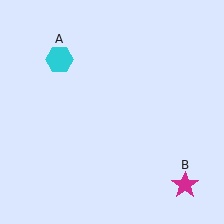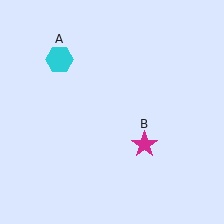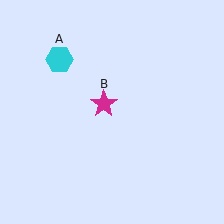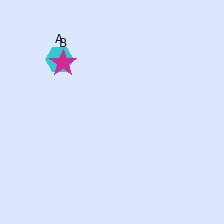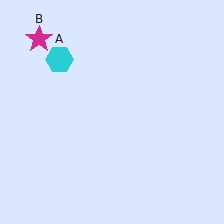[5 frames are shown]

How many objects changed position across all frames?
1 object changed position: magenta star (object B).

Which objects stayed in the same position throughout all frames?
Cyan hexagon (object A) remained stationary.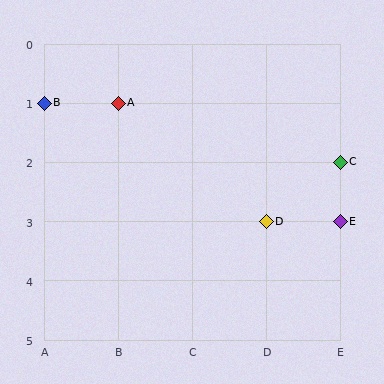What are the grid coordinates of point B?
Point B is at grid coordinates (A, 1).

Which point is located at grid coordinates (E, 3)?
Point E is at (E, 3).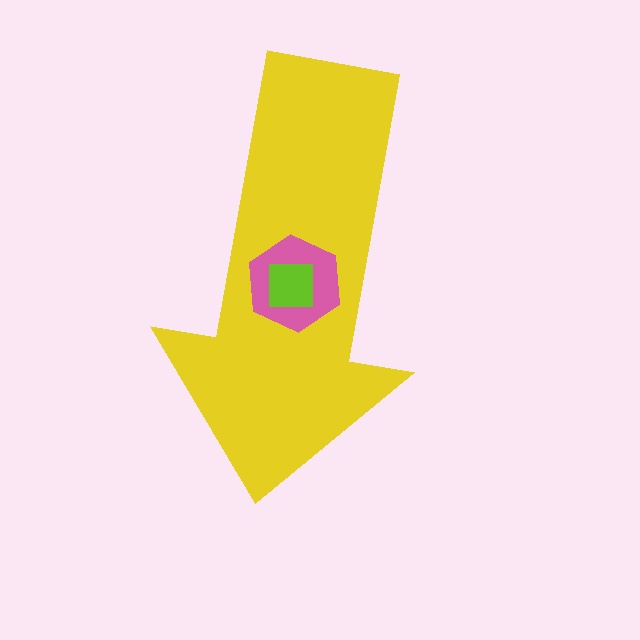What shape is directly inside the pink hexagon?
The lime square.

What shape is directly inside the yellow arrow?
The pink hexagon.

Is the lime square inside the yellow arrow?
Yes.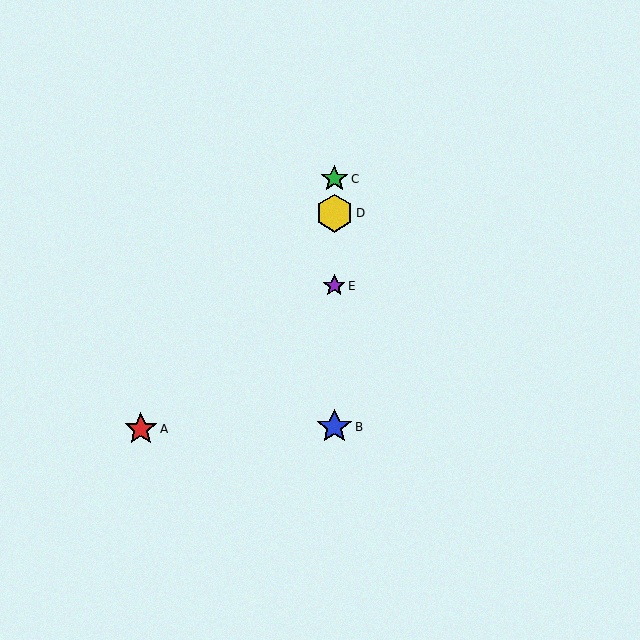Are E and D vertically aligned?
Yes, both are at x≈334.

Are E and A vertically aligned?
No, E is at x≈334 and A is at x≈141.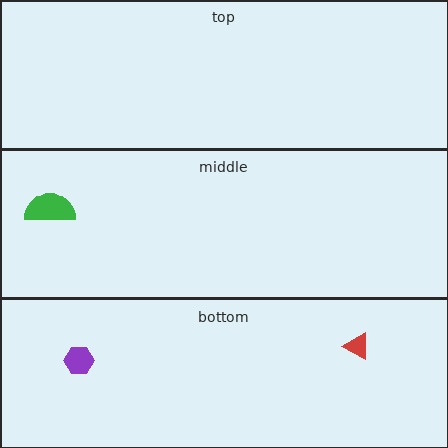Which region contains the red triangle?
The bottom region.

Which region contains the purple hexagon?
The bottom region.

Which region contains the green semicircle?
The middle region.